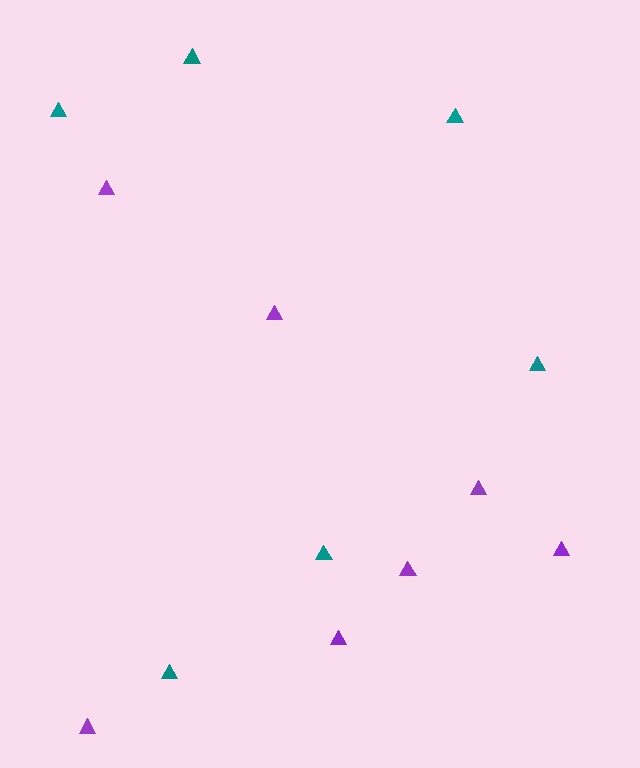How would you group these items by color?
There are 2 groups: one group of teal triangles (6) and one group of purple triangles (7).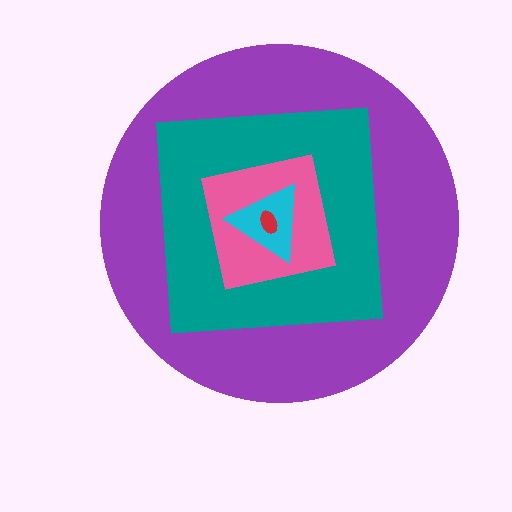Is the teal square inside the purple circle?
Yes.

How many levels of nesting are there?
5.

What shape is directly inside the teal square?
The pink square.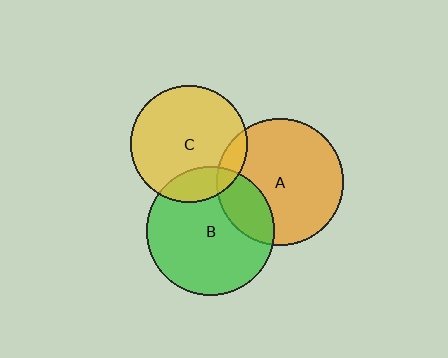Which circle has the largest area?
Circle B (green).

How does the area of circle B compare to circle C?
Approximately 1.2 times.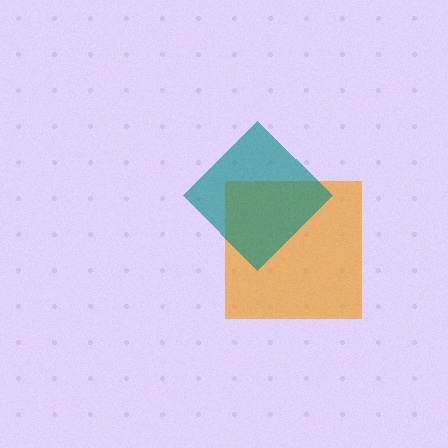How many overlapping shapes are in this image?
There are 2 overlapping shapes in the image.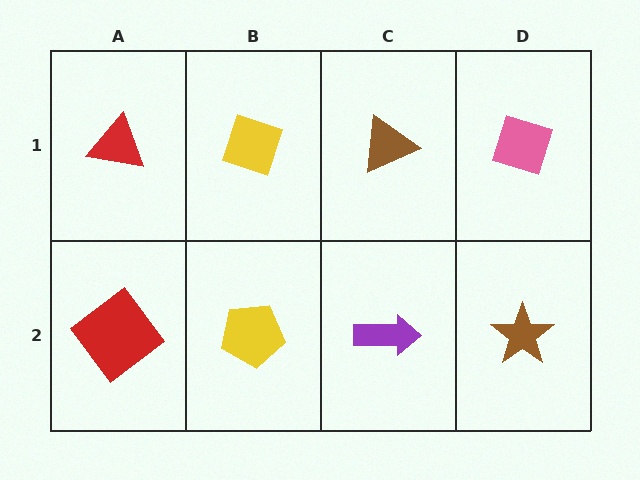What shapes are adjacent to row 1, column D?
A brown star (row 2, column D), a brown triangle (row 1, column C).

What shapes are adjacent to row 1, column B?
A yellow pentagon (row 2, column B), a red triangle (row 1, column A), a brown triangle (row 1, column C).